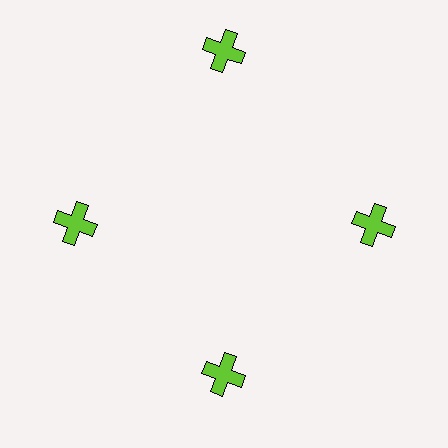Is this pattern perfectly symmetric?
No. The 4 lime crosses are arranged in a ring, but one element near the 12 o'clock position is pushed outward from the center, breaking the 4-fold rotational symmetry.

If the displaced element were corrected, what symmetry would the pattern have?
It would have 4-fold rotational symmetry — the pattern would map onto itself every 90 degrees.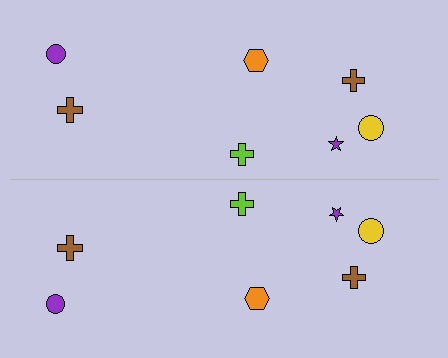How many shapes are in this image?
There are 14 shapes in this image.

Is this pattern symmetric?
Yes, this pattern has bilateral (reflection) symmetry.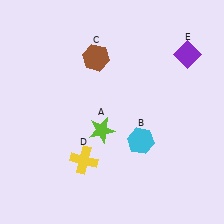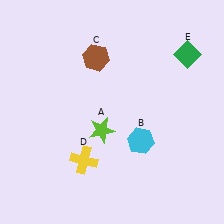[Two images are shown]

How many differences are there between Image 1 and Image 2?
There is 1 difference between the two images.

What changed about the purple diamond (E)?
In Image 1, E is purple. In Image 2, it changed to green.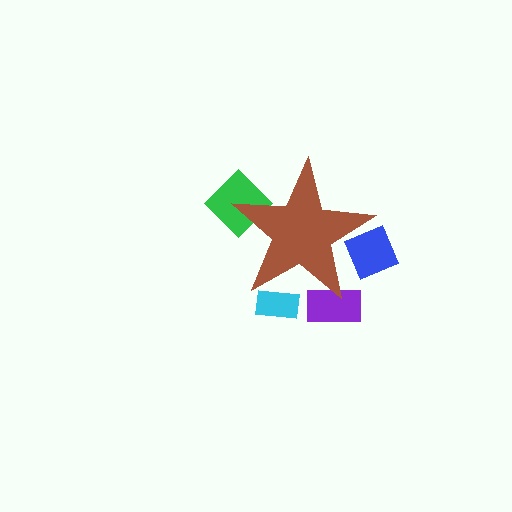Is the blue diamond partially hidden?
Yes, the blue diamond is partially hidden behind the brown star.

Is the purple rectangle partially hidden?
Yes, the purple rectangle is partially hidden behind the brown star.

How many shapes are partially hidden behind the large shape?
4 shapes are partially hidden.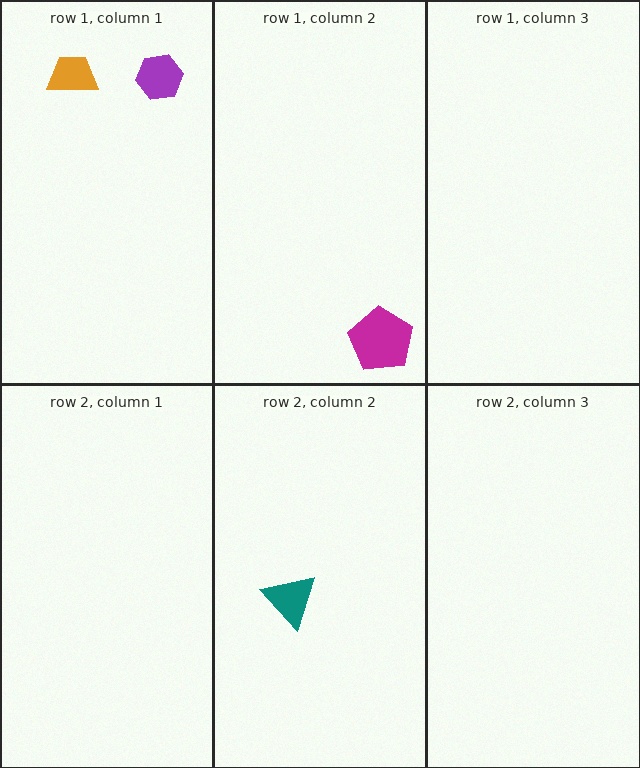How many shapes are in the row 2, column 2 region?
1.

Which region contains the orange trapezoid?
The row 1, column 1 region.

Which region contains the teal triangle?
The row 2, column 2 region.